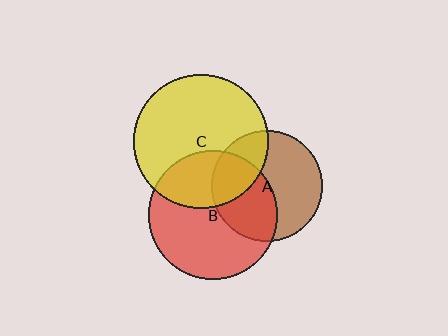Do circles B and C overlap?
Yes.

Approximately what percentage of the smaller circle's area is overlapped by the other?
Approximately 35%.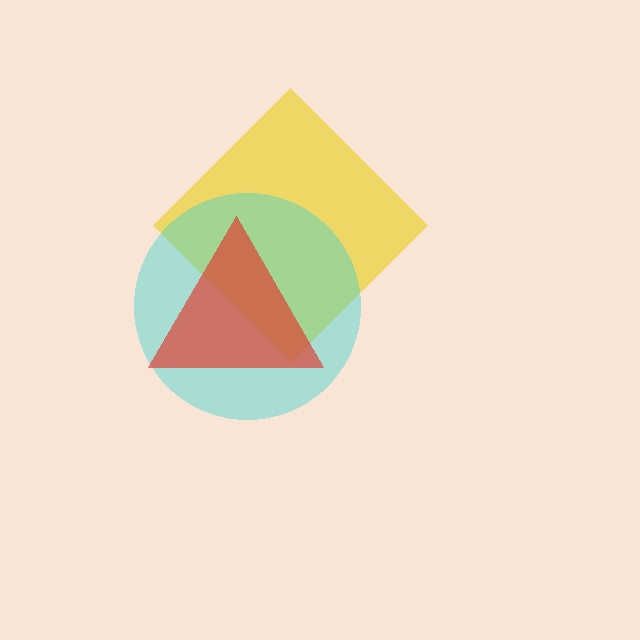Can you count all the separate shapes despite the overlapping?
Yes, there are 3 separate shapes.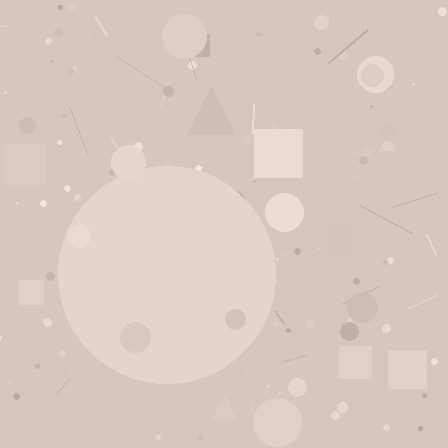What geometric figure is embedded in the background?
A circle is embedded in the background.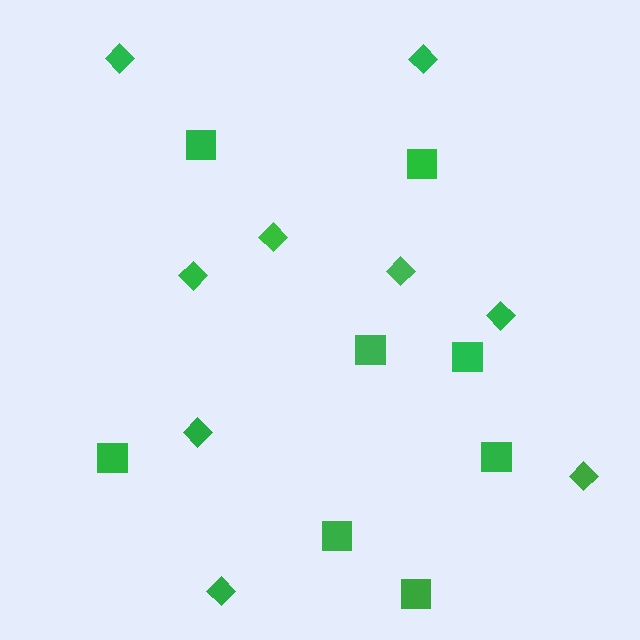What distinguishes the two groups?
There are 2 groups: one group of squares (8) and one group of diamonds (9).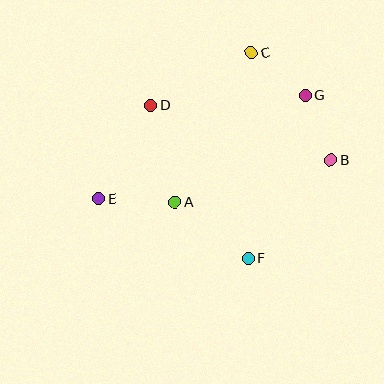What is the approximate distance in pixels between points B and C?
The distance between B and C is approximately 134 pixels.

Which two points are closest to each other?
Points C and G are closest to each other.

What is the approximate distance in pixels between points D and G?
The distance between D and G is approximately 155 pixels.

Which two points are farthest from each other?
Points B and E are farthest from each other.